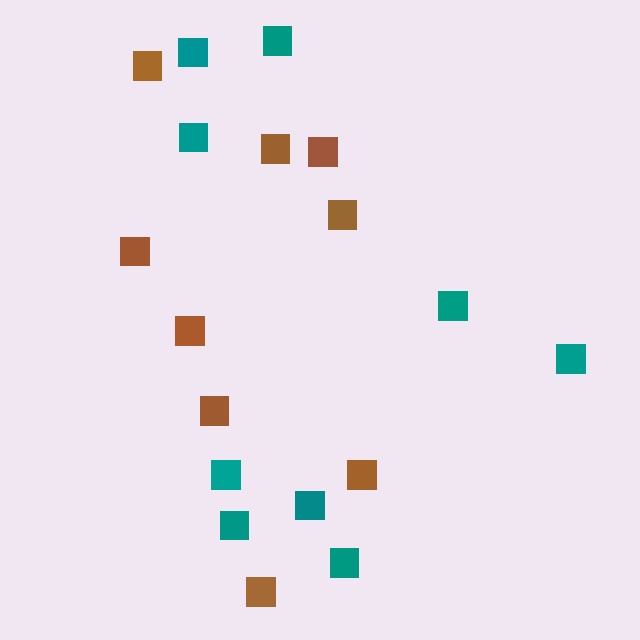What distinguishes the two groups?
There are 2 groups: one group of brown squares (9) and one group of teal squares (9).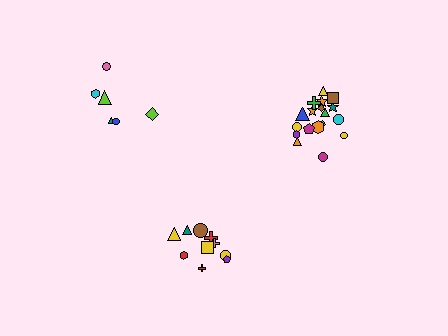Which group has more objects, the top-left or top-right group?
The top-right group.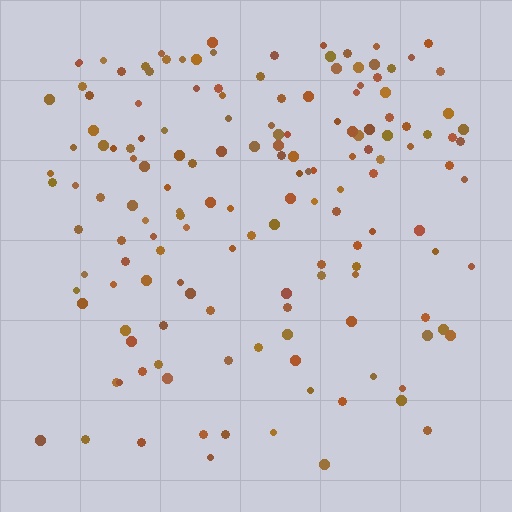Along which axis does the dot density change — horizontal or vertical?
Vertical.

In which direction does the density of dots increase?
From bottom to top, with the top side densest.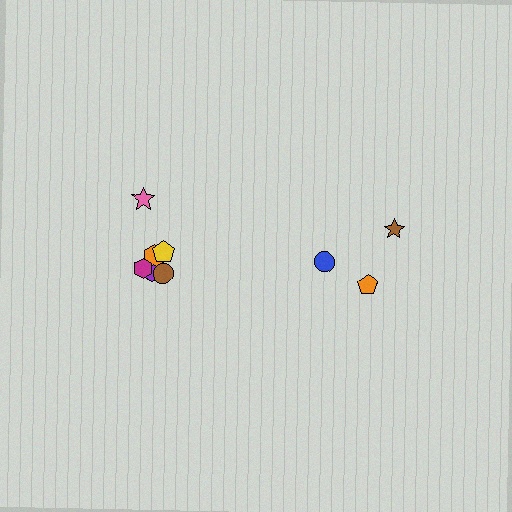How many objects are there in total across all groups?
There are 9 objects.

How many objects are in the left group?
There are 6 objects.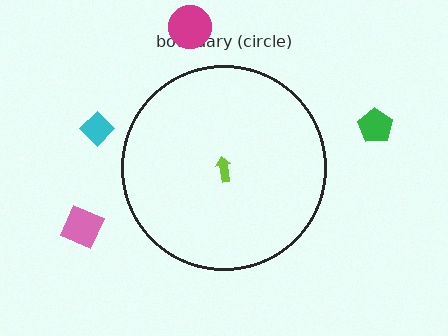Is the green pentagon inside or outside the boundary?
Outside.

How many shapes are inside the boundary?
1 inside, 4 outside.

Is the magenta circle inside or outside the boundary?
Outside.